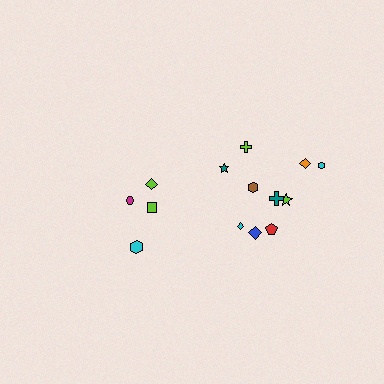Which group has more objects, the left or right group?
The right group.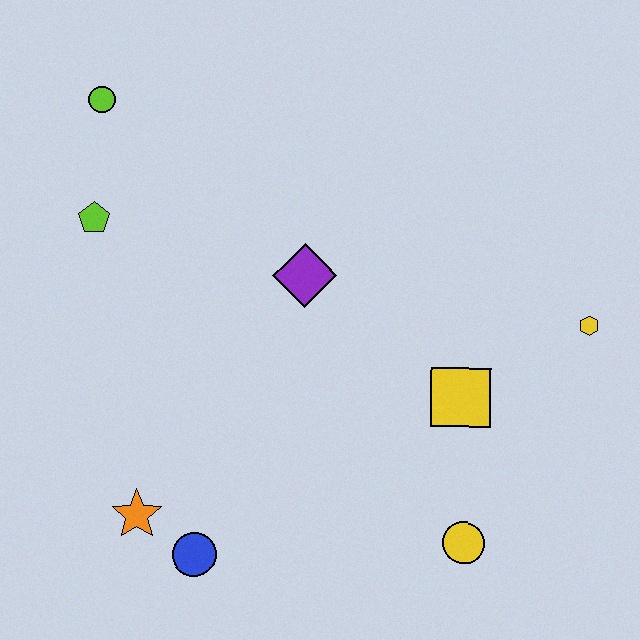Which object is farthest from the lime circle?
The yellow circle is farthest from the lime circle.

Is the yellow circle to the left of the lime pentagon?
No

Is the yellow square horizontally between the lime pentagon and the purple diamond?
No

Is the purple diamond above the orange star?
Yes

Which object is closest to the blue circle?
The orange star is closest to the blue circle.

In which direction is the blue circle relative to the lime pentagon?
The blue circle is below the lime pentagon.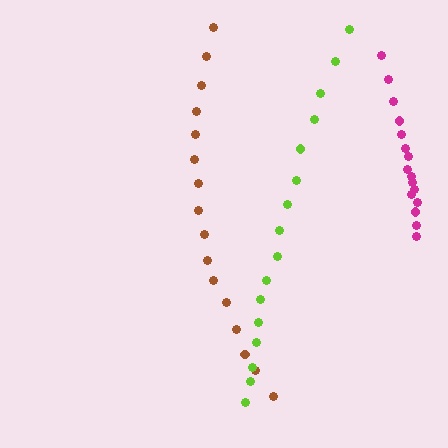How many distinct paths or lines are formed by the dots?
There are 3 distinct paths.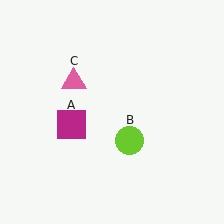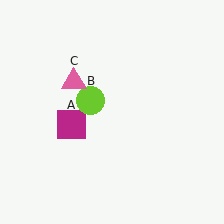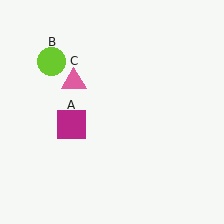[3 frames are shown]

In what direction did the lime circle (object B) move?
The lime circle (object B) moved up and to the left.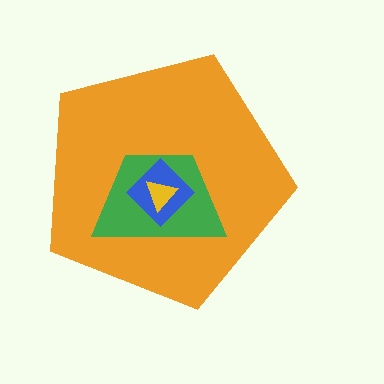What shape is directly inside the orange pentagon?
The green trapezoid.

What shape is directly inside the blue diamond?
The yellow triangle.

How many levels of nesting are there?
4.